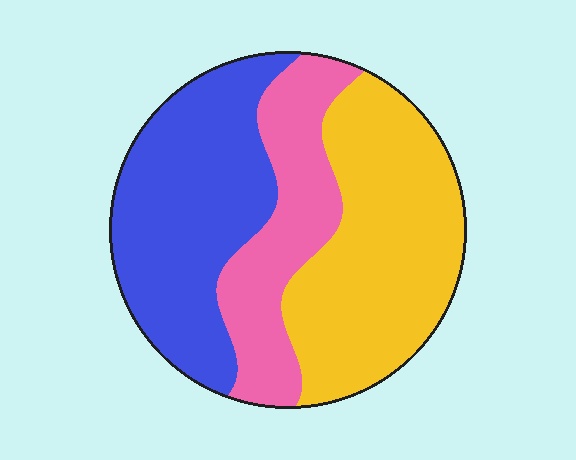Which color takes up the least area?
Pink, at roughly 25%.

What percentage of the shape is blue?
Blue covers about 35% of the shape.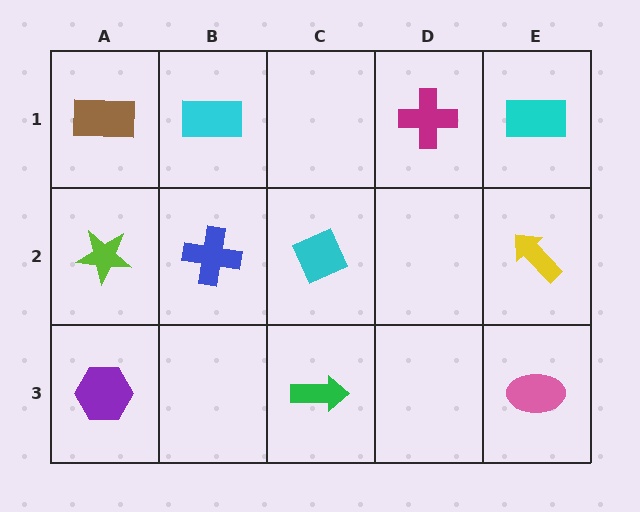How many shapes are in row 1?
4 shapes.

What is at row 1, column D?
A magenta cross.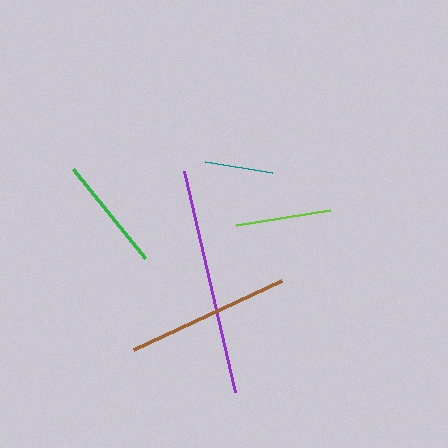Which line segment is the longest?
The purple line is the longest at approximately 227 pixels.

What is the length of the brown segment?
The brown segment is approximately 164 pixels long.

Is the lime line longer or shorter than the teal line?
The lime line is longer than the teal line.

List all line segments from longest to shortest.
From longest to shortest: purple, brown, green, lime, teal.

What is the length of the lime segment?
The lime segment is approximately 95 pixels long.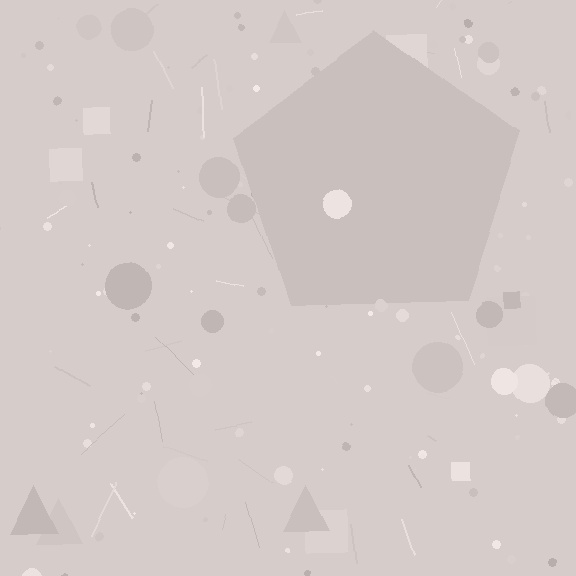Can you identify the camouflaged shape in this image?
The camouflaged shape is a pentagon.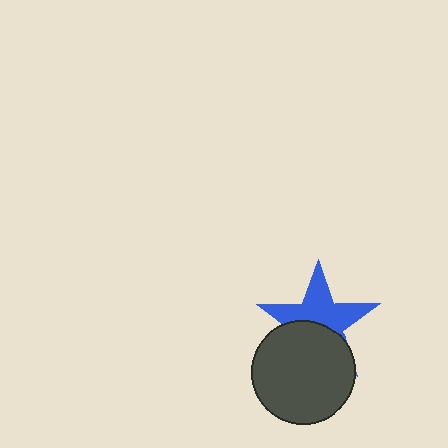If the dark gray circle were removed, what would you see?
You would see the complete blue star.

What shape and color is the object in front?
The object in front is a dark gray circle.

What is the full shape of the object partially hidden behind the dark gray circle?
The partially hidden object is a blue star.